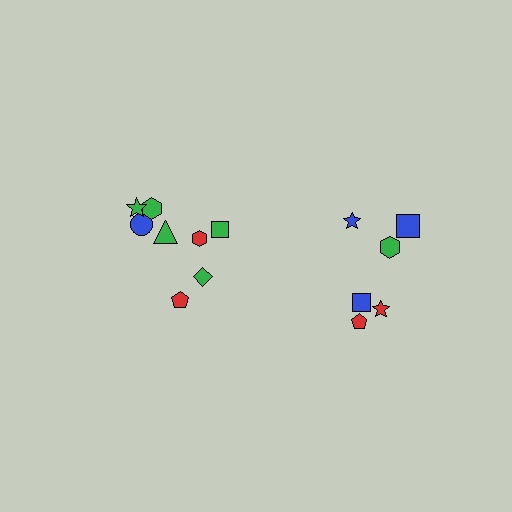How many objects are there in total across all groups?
There are 14 objects.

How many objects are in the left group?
There are 8 objects.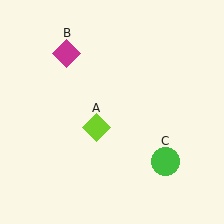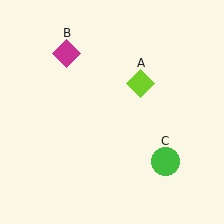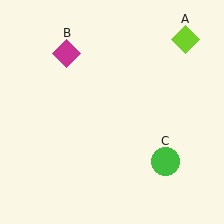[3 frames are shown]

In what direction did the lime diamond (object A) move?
The lime diamond (object A) moved up and to the right.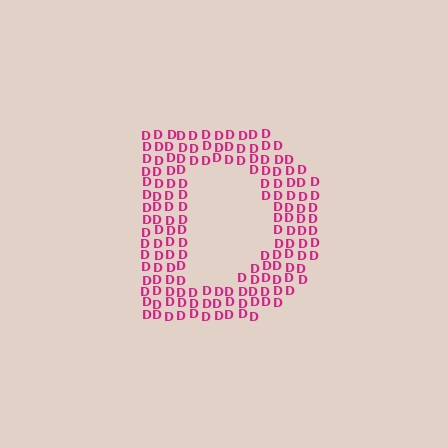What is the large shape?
The large shape is the letter D.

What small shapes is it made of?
It is made of small letter D's.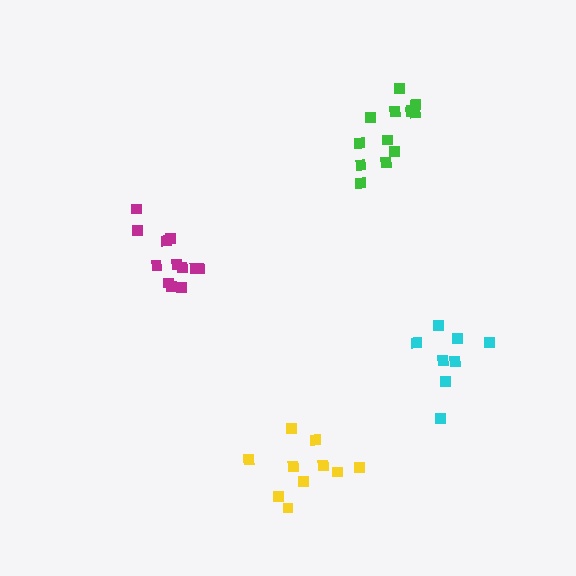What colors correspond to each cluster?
The clusters are colored: cyan, yellow, magenta, green.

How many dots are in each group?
Group 1: 8 dots, Group 2: 10 dots, Group 3: 12 dots, Group 4: 13 dots (43 total).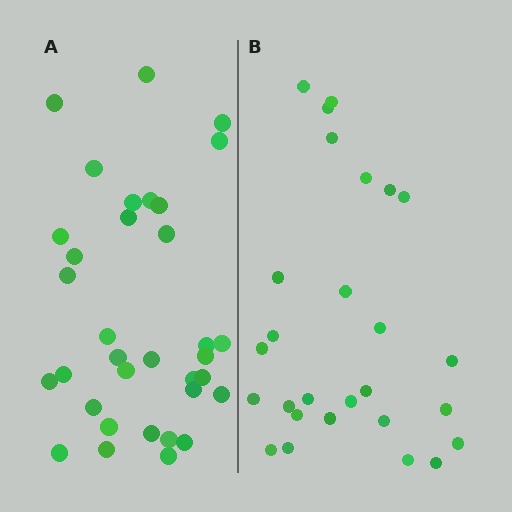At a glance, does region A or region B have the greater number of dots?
Region A (the left region) has more dots.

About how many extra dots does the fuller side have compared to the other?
Region A has roughly 8 or so more dots than region B.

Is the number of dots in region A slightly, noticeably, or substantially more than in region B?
Region A has noticeably more, but not dramatically so. The ratio is roughly 1.3 to 1.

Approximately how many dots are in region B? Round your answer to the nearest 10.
About 30 dots. (The exact count is 27, which rounds to 30.)